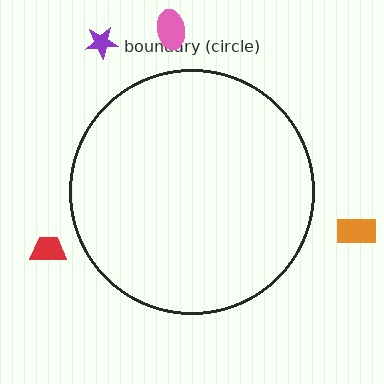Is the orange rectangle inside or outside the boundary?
Outside.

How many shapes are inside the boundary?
0 inside, 4 outside.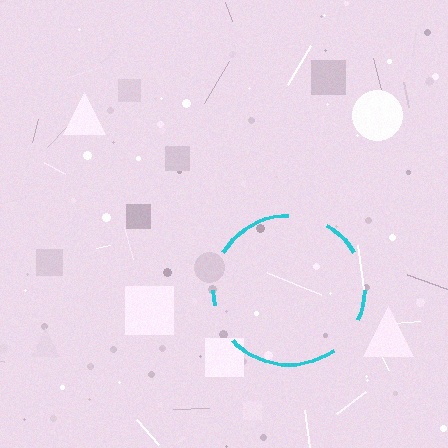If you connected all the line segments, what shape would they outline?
They would outline a circle.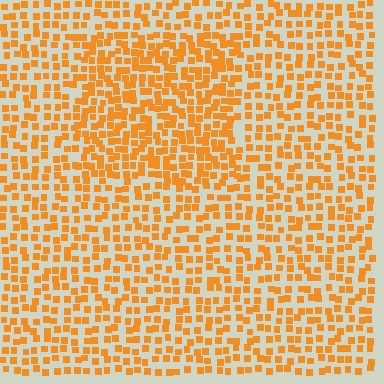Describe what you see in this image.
The image contains small orange elements arranged at two different densities. A rectangle-shaped region is visible where the elements are more densely packed than the surrounding area.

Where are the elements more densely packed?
The elements are more densely packed inside the rectangle boundary.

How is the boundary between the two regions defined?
The boundary is defined by a change in element density (approximately 1.6x ratio). All elements are the same color, size, and shape.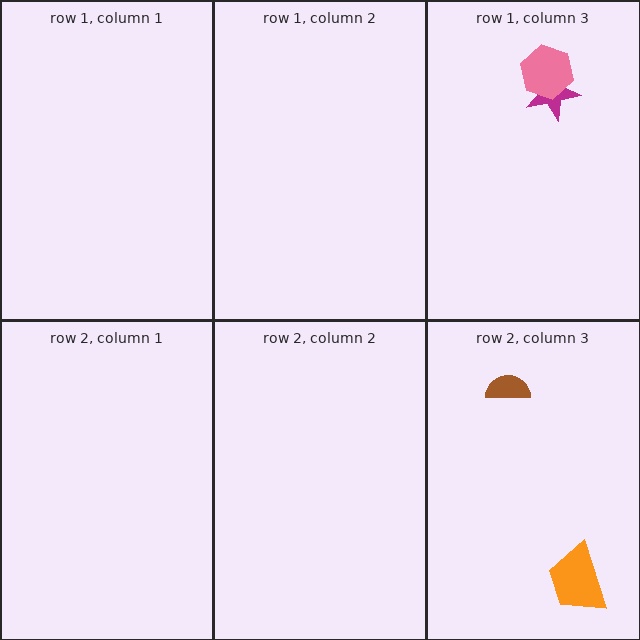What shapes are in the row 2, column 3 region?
The brown semicircle, the orange trapezoid.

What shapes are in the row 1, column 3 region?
The magenta star, the pink hexagon.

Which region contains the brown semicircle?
The row 2, column 3 region.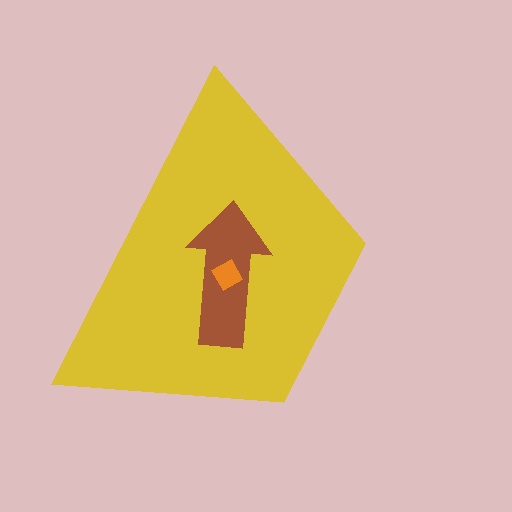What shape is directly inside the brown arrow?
The orange diamond.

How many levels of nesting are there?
3.